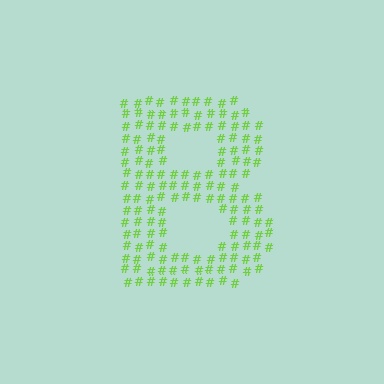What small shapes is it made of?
It is made of small hash symbols.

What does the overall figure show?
The overall figure shows the letter B.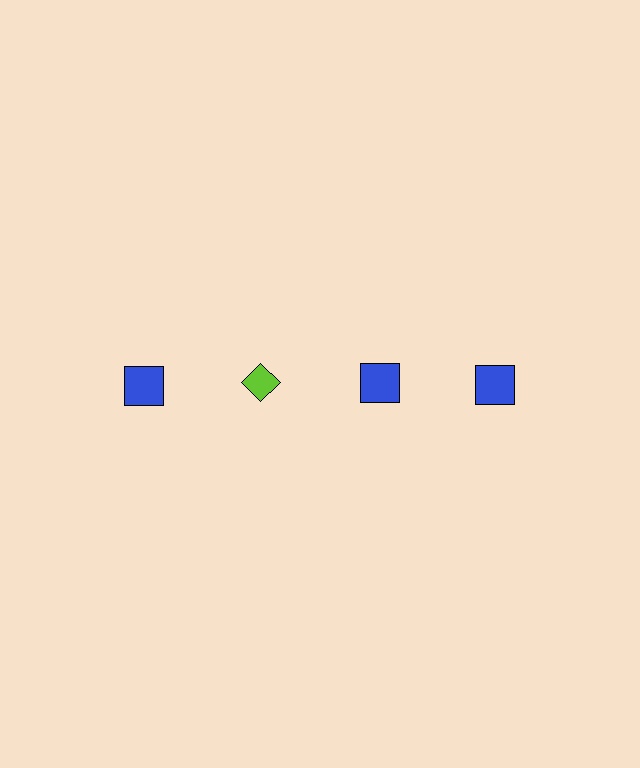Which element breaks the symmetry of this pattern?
The lime diamond in the top row, second from left column breaks the symmetry. All other shapes are blue squares.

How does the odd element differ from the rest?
It differs in both color (lime instead of blue) and shape (diamond instead of square).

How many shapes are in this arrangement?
There are 4 shapes arranged in a grid pattern.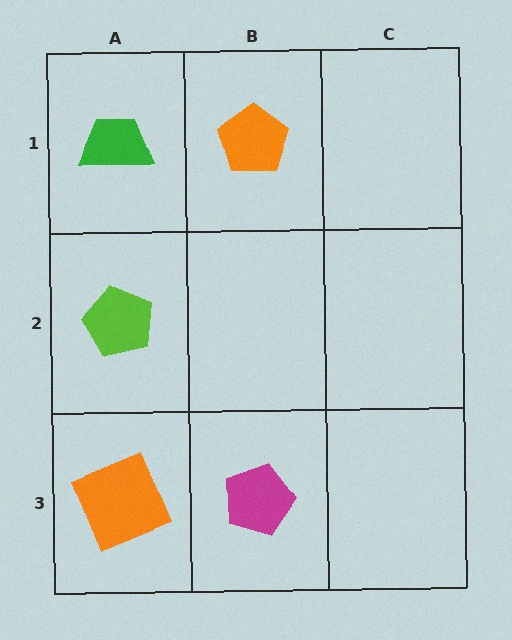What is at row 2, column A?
A lime pentagon.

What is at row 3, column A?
An orange square.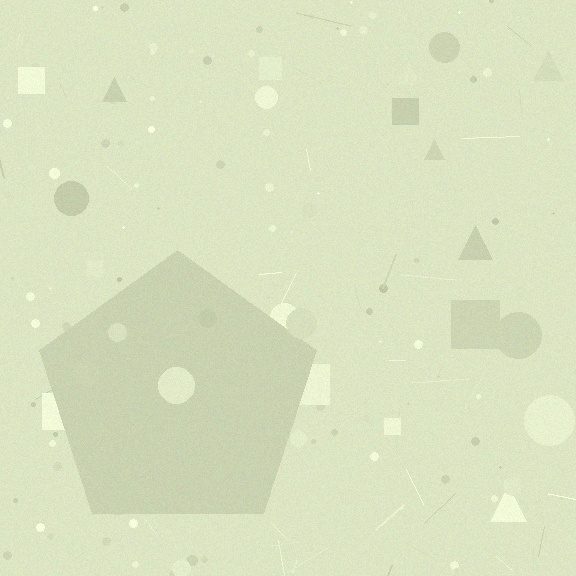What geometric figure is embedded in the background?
A pentagon is embedded in the background.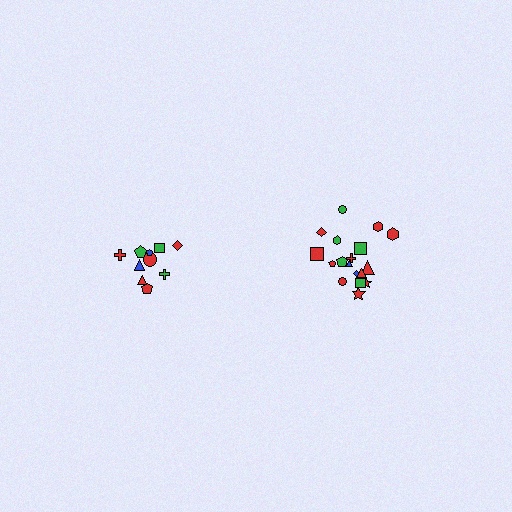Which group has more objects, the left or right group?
The right group.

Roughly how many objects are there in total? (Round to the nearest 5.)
Roughly 30 objects in total.